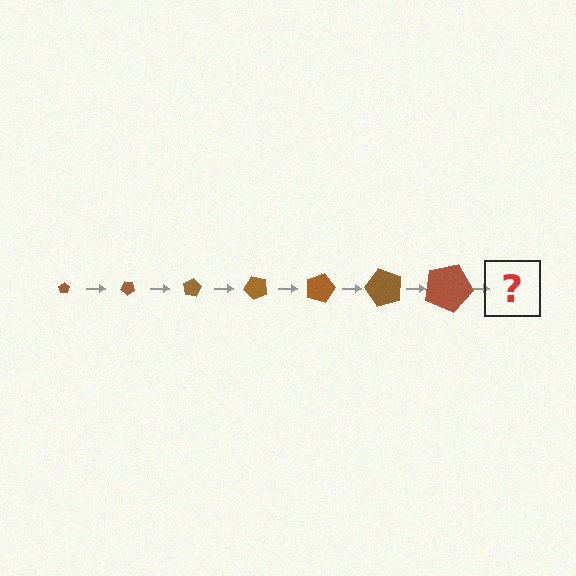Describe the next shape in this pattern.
It should be a pentagon, larger than the previous one and rotated 280 degrees from the start.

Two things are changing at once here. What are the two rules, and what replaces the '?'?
The two rules are that the pentagon grows larger each step and it rotates 40 degrees each step. The '?' should be a pentagon, larger than the previous one and rotated 280 degrees from the start.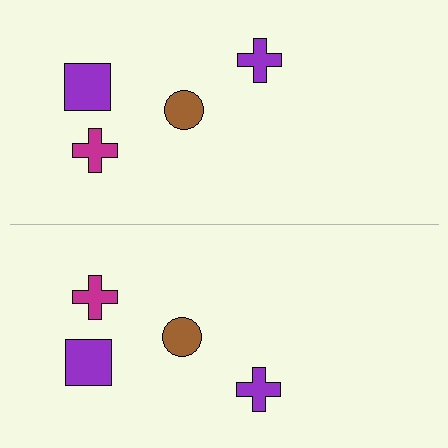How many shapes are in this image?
There are 8 shapes in this image.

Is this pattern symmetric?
Yes, this pattern has bilateral (reflection) symmetry.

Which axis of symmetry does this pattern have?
The pattern has a horizontal axis of symmetry running through the center of the image.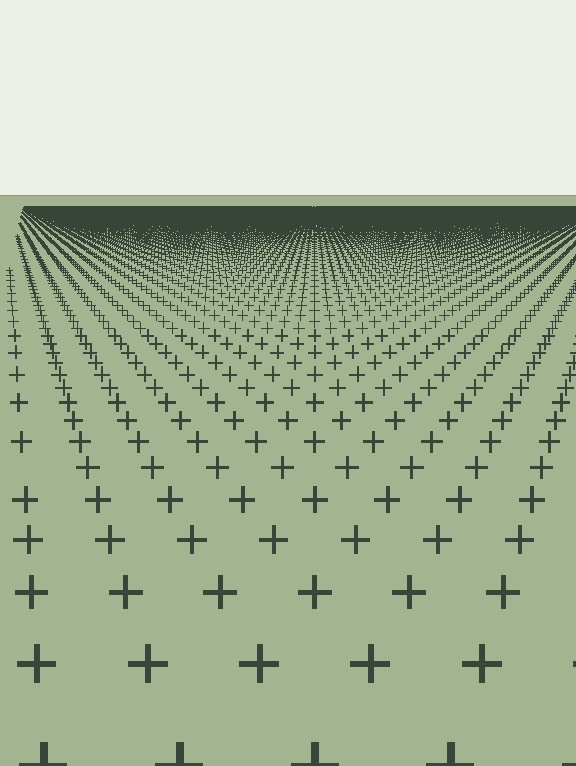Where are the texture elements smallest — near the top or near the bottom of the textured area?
Near the top.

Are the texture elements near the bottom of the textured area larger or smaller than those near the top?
Larger. Near the bottom, elements are closer to the viewer and appear at a bigger on-screen size.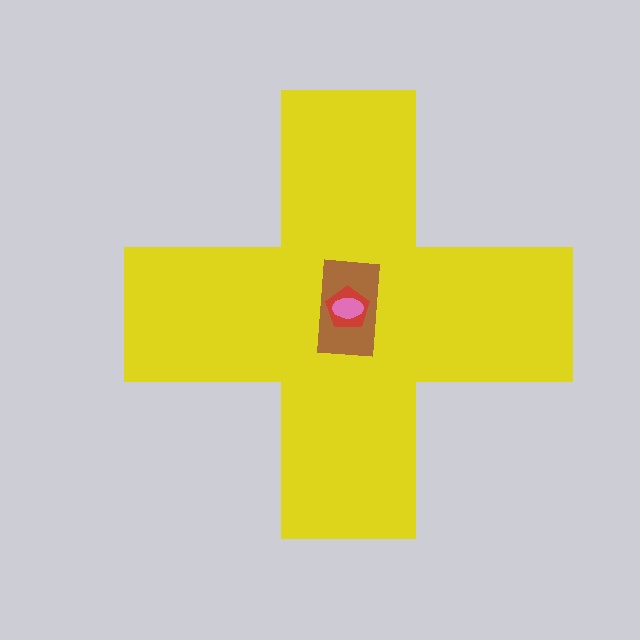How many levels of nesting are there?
4.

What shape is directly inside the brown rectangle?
The red pentagon.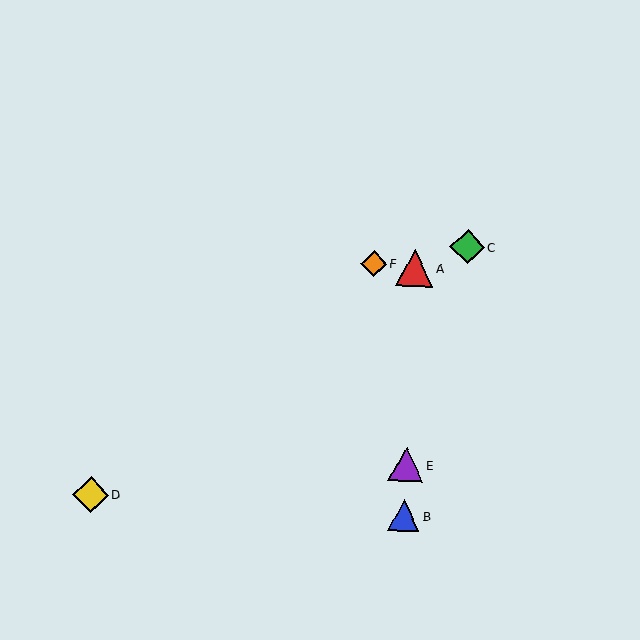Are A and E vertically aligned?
Yes, both are at x≈414.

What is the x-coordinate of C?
Object C is at x≈467.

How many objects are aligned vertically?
3 objects (A, B, E) are aligned vertically.